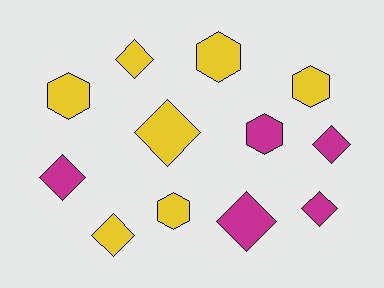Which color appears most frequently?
Yellow, with 7 objects.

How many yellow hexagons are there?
There are 4 yellow hexagons.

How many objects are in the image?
There are 12 objects.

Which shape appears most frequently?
Diamond, with 7 objects.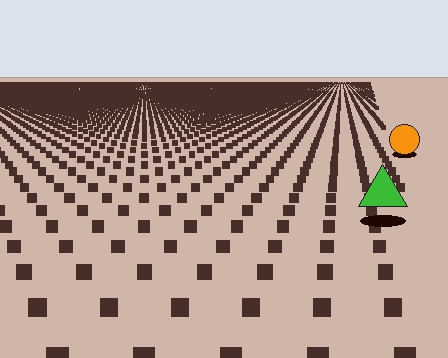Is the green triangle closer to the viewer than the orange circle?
Yes. The green triangle is closer — you can tell from the texture gradient: the ground texture is coarser near it.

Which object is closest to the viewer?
The green triangle is closest. The texture marks near it are larger and more spread out.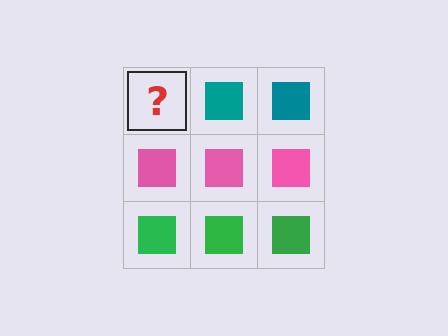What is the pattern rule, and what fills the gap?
The rule is that each row has a consistent color. The gap should be filled with a teal square.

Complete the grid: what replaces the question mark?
The question mark should be replaced with a teal square.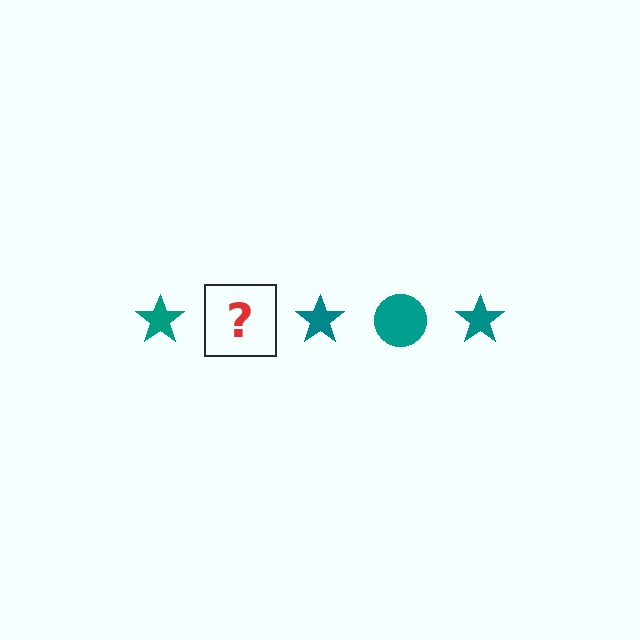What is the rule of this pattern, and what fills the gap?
The rule is that the pattern cycles through star, circle shapes in teal. The gap should be filled with a teal circle.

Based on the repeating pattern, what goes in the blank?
The blank should be a teal circle.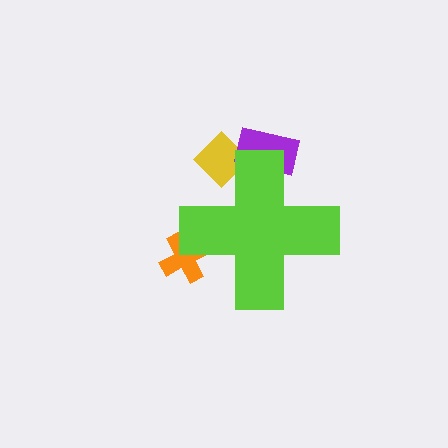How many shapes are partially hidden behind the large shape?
3 shapes are partially hidden.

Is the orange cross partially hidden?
Yes, the orange cross is partially hidden behind the lime cross.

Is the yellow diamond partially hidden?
Yes, the yellow diamond is partially hidden behind the lime cross.